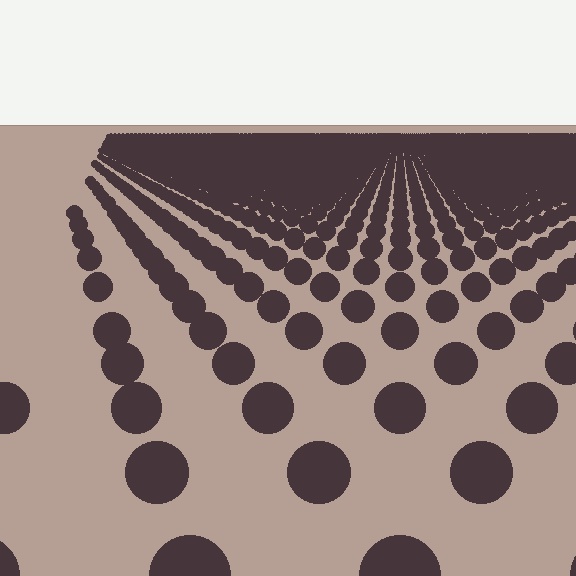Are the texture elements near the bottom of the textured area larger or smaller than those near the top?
Larger. Near the bottom, elements are closer to the viewer and appear at a bigger on-screen size.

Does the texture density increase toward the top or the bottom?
Density increases toward the top.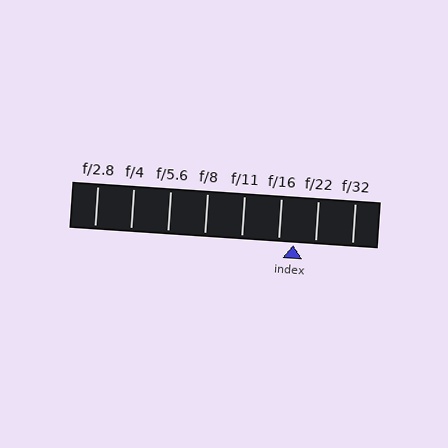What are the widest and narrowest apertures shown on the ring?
The widest aperture shown is f/2.8 and the narrowest is f/32.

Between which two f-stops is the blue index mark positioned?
The index mark is between f/16 and f/22.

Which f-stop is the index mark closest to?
The index mark is closest to f/16.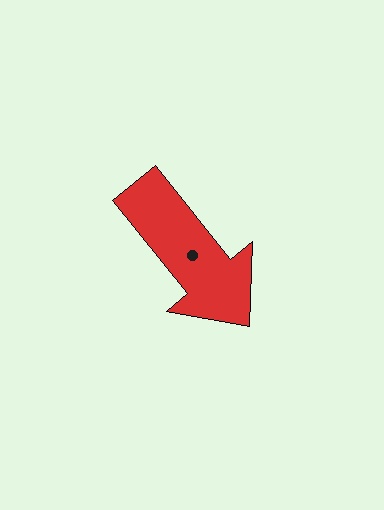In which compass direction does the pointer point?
Southeast.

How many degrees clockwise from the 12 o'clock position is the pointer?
Approximately 141 degrees.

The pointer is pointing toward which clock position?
Roughly 5 o'clock.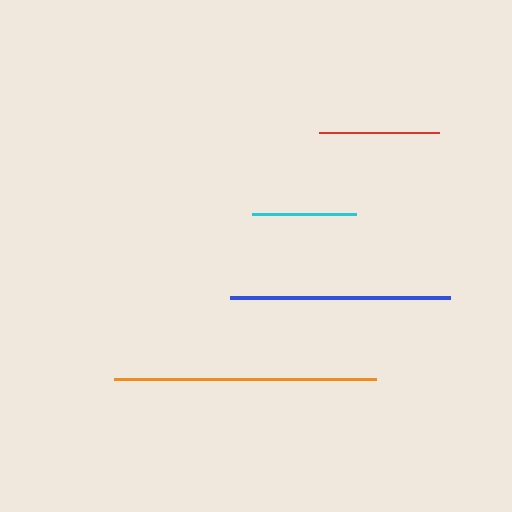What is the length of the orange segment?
The orange segment is approximately 262 pixels long.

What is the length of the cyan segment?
The cyan segment is approximately 104 pixels long.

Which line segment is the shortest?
The cyan line is the shortest at approximately 104 pixels.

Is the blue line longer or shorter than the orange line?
The orange line is longer than the blue line.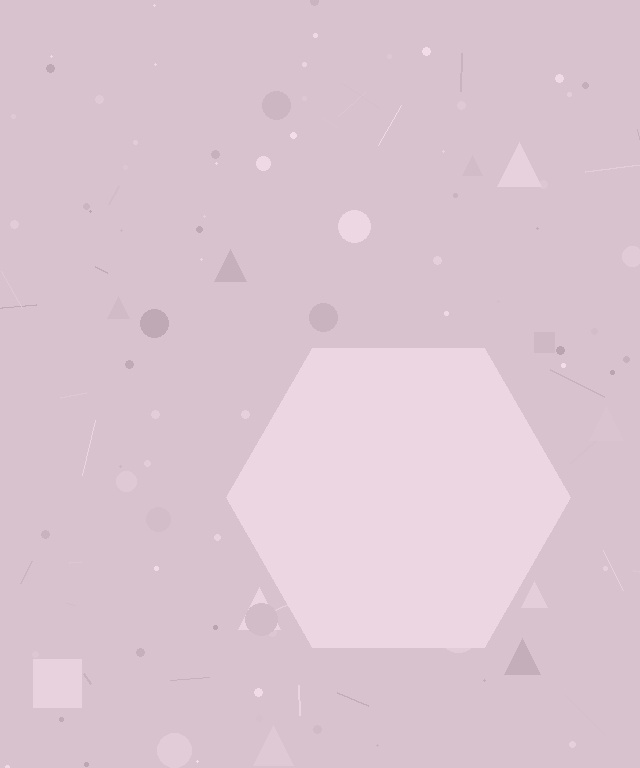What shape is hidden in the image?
A hexagon is hidden in the image.